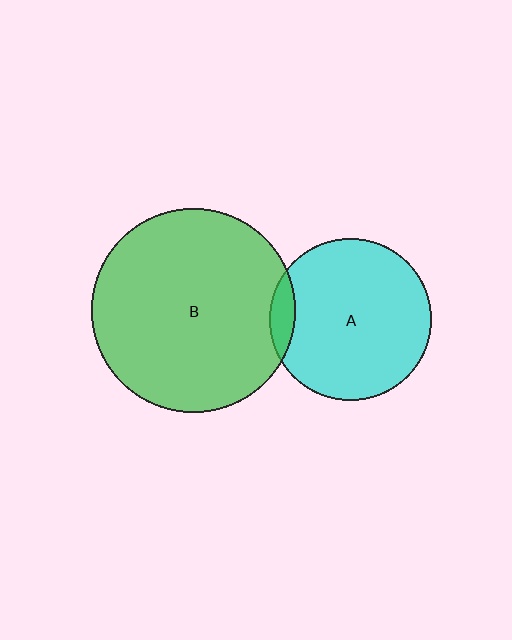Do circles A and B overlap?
Yes.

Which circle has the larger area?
Circle B (green).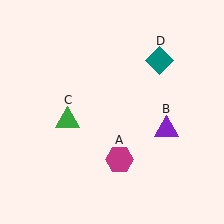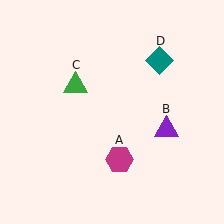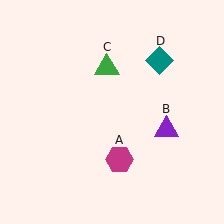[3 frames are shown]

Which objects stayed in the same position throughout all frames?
Magenta hexagon (object A) and purple triangle (object B) and teal diamond (object D) remained stationary.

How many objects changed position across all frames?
1 object changed position: green triangle (object C).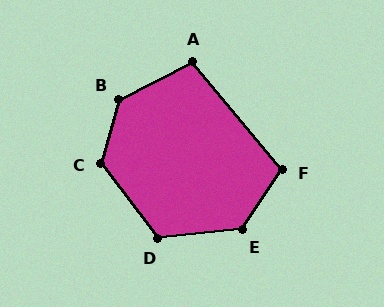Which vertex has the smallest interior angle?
A, at approximately 103 degrees.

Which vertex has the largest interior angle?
B, at approximately 132 degrees.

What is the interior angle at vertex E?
Approximately 129 degrees (obtuse).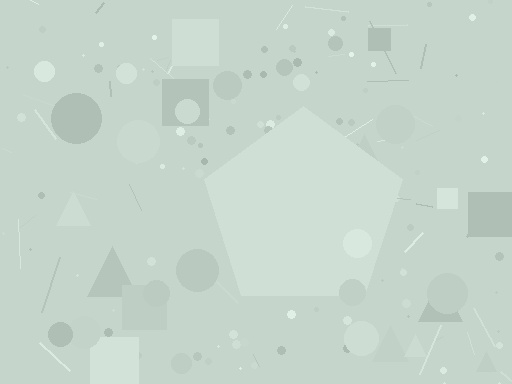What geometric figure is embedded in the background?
A pentagon is embedded in the background.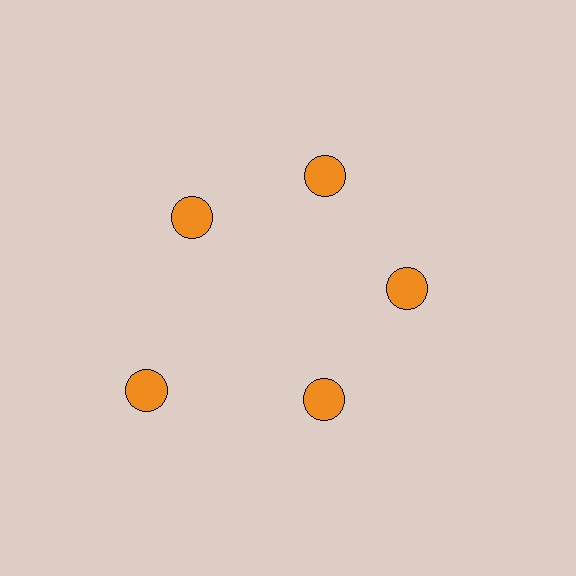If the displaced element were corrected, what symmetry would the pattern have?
It would have 5-fold rotational symmetry — the pattern would map onto itself every 72 degrees.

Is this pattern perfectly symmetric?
No. The 5 orange circles are arranged in a ring, but one element near the 8 o'clock position is pushed outward from the center, breaking the 5-fold rotational symmetry.